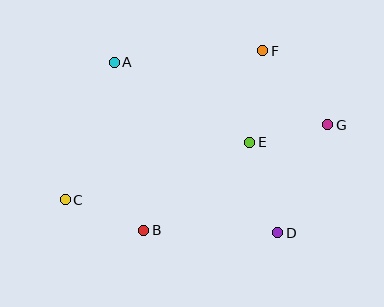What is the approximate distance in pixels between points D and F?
The distance between D and F is approximately 182 pixels.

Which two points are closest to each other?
Points E and G are closest to each other.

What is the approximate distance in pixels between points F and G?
The distance between F and G is approximately 98 pixels.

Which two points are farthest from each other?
Points C and G are farthest from each other.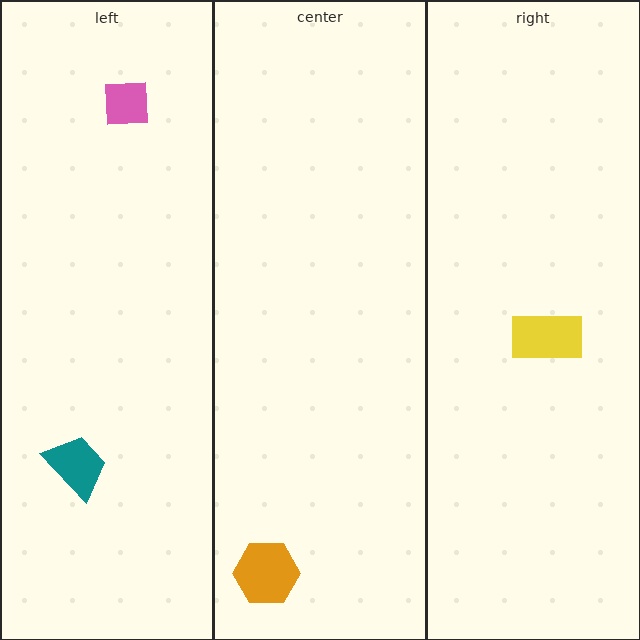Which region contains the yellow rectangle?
The right region.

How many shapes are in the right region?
1.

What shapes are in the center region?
The orange hexagon.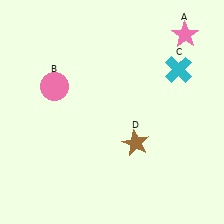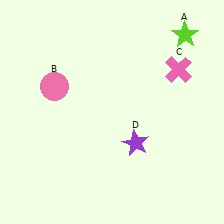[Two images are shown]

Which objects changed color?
A changed from pink to lime. C changed from cyan to pink. D changed from brown to purple.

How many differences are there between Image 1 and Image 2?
There are 3 differences between the two images.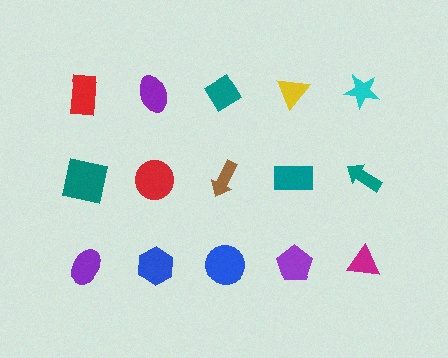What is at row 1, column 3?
A teal diamond.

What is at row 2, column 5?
A teal arrow.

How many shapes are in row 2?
5 shapes.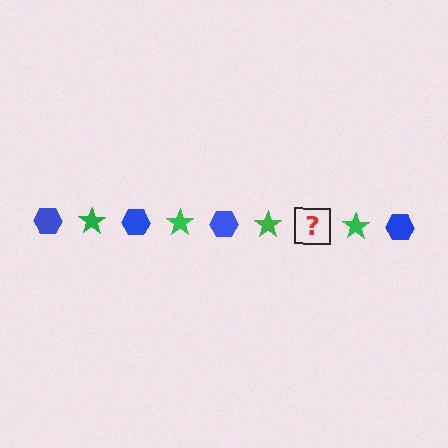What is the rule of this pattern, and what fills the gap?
The rule is that the pattern alternates between blue hexagon and green star. The gap should be filled with a blue hexagon.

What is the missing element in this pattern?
The missing element is a blue hexagon.